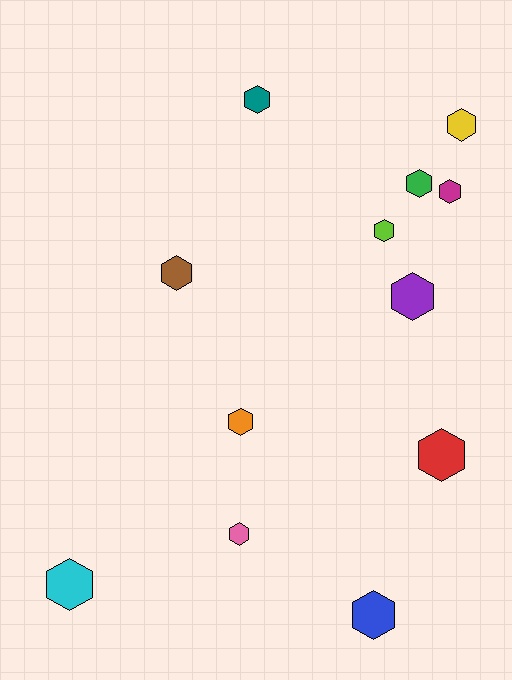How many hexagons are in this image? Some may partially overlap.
There are 12 hexagons.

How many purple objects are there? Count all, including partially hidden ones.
There is 1 purple object.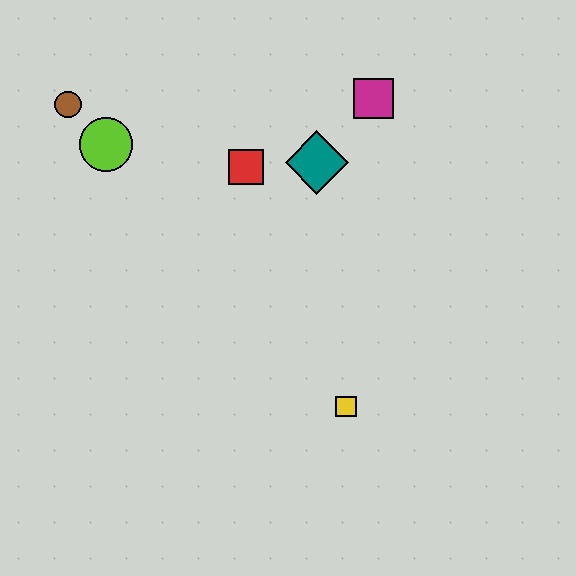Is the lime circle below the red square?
No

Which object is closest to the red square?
The teal diamond is closest to the red square.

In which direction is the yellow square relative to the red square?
The yellow square is below the red square.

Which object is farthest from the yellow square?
The brown circle is farthest from the yellow square.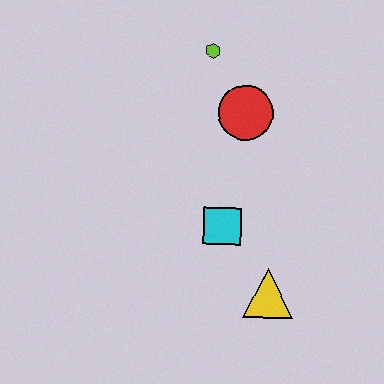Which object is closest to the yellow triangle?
The cyan square is closest to the yellow triangle.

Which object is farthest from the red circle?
The yellow triangle is farthest from the red circle.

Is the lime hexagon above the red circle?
Yes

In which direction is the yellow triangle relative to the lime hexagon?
The yellow triangle is below the lime hexagon.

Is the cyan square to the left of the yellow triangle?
Yes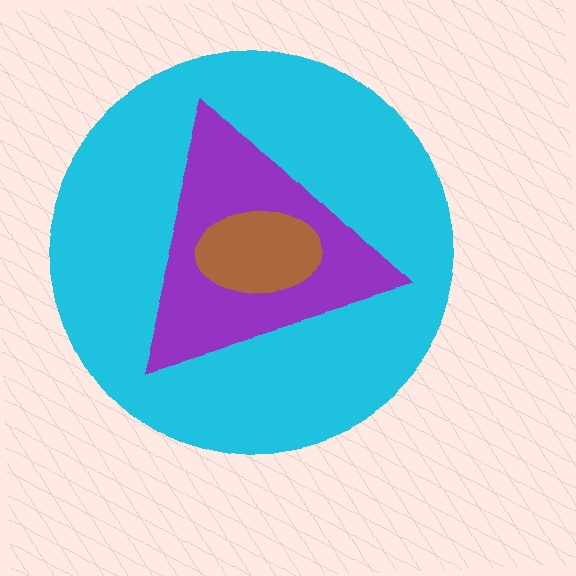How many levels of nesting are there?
3.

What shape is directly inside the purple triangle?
The brown ellipse.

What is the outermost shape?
The cyan circle.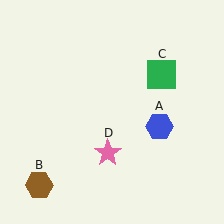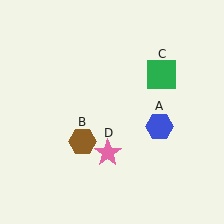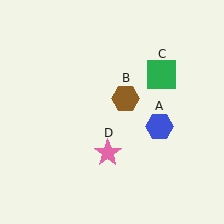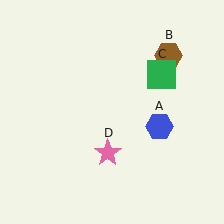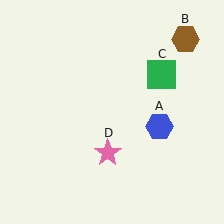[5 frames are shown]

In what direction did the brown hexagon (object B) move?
The brown hexagon (object B) moved up and to the right.